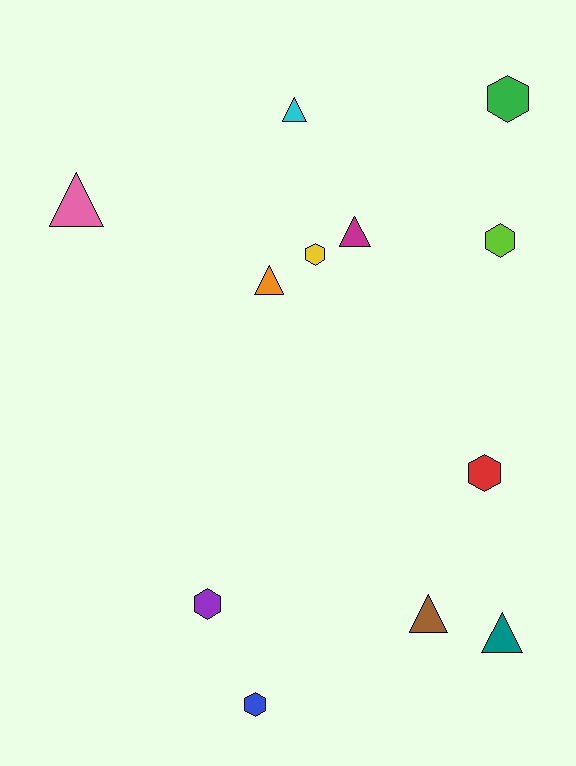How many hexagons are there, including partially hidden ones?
There are 6 hexagons.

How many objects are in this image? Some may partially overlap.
There are 12 objects.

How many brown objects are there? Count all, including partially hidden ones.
There is 1 brown object.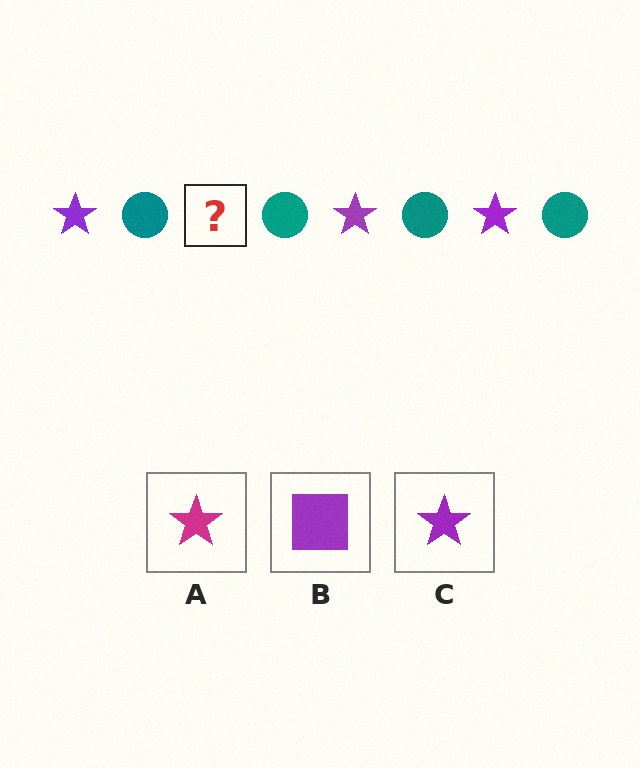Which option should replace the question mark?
Option C.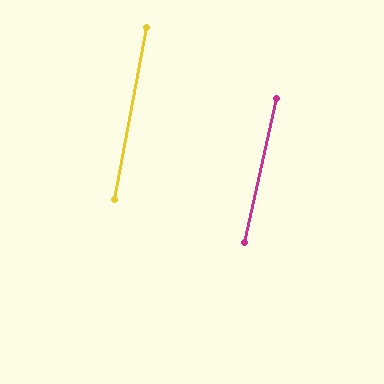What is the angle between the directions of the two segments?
Approximately 2 degrees.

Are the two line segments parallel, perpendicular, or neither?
Parallel — their directions differ by only 1.6°.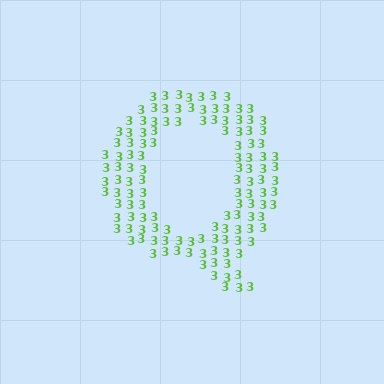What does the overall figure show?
The overall figure shows the letter Q.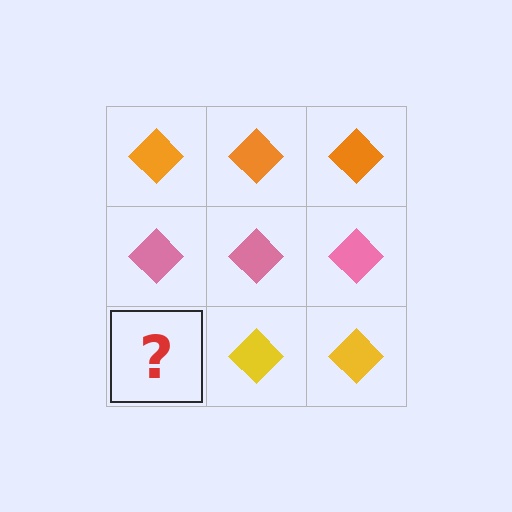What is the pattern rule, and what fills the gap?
The rule is that each row has a consistent color. The gap should be filled with a yellow diamond.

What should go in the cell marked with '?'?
The missing cell should contain a yellow diamond.